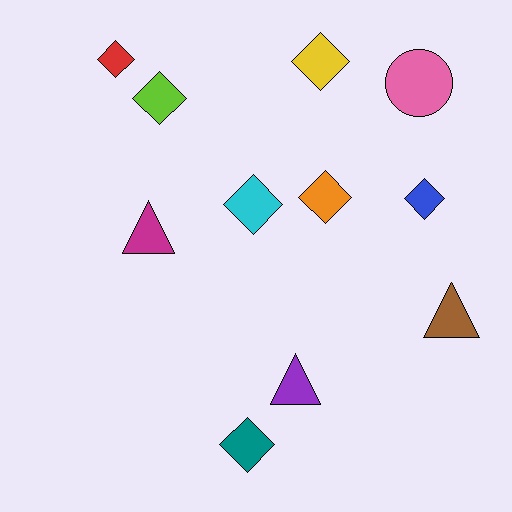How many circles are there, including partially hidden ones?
There is 1 circle.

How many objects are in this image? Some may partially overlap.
There are 11 objects.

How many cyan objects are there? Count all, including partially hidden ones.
There is 1 cyan object.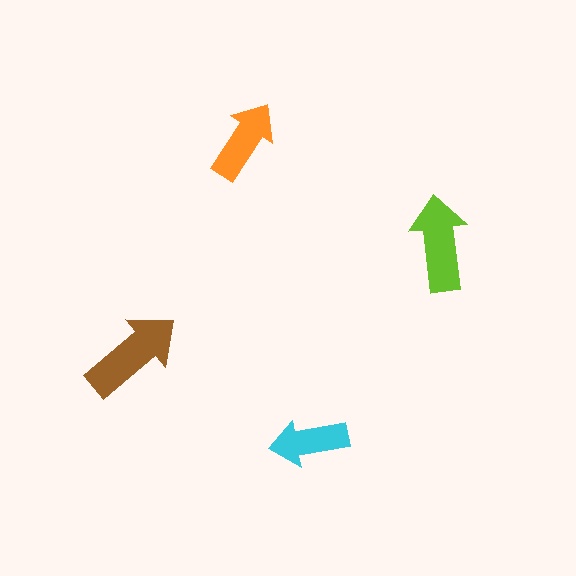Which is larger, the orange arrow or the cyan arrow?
The orange one.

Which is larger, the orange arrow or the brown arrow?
The brown one.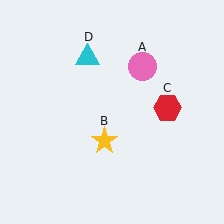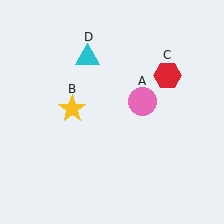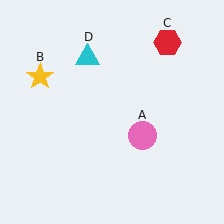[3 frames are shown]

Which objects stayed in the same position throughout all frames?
Cyan triangle (object D) remained stationary.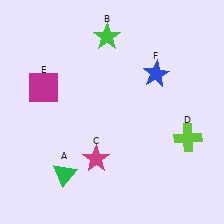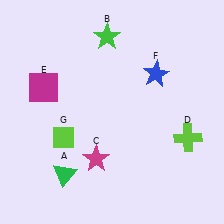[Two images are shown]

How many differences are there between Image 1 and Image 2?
There is 1 difference between the two images.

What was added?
A lime diamond (G) was added in Image 2.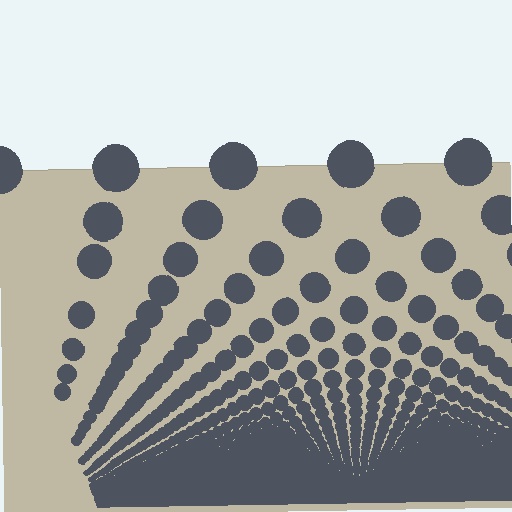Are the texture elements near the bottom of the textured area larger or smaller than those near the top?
Smaller. The gradient is inverted — elements near the bottom are smaller and denser.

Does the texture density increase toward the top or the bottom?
Density increases toward the bottom.